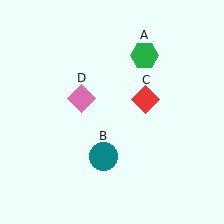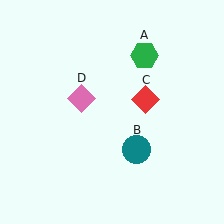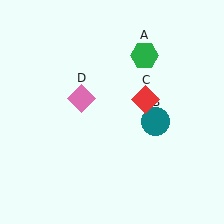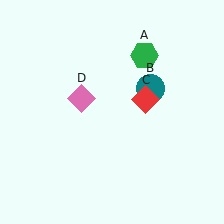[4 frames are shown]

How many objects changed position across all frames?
1 object changed position: teal circle (object B).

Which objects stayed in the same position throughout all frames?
Green hexagon (object A) and red diamond (object C) and pink diamond (object D) remained stationary.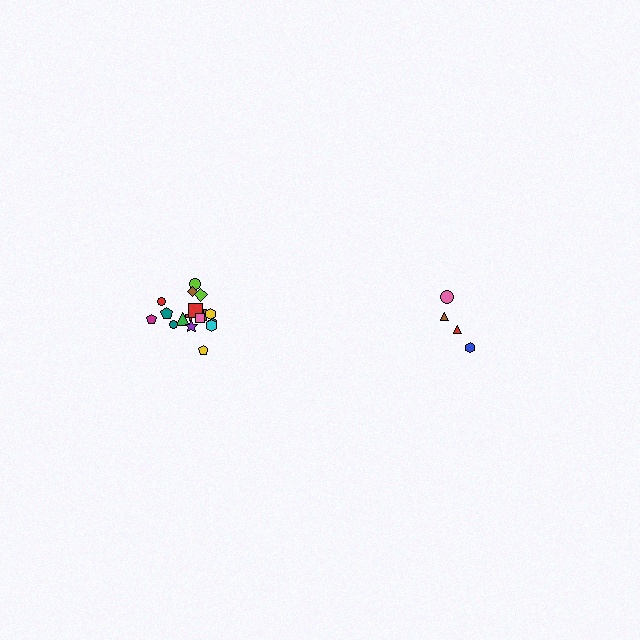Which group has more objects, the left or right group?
The left group.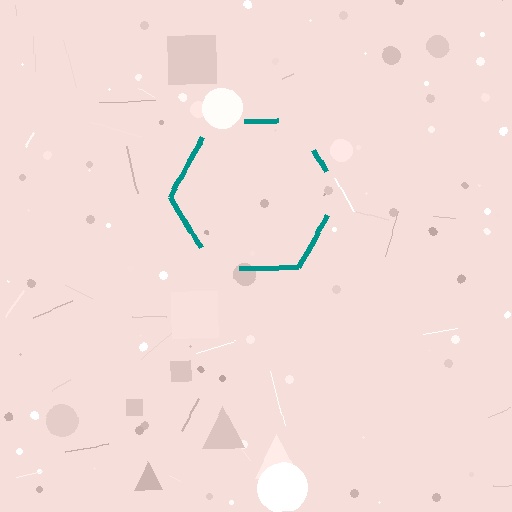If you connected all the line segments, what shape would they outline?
They would outline a hexagon.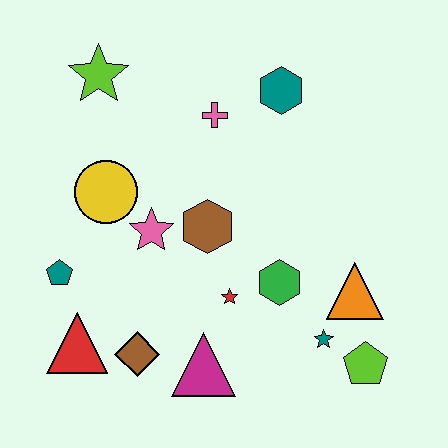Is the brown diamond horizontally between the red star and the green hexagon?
No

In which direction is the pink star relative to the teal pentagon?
The pink star is to the right of the teal pentagon.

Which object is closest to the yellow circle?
The pink star is closest to the yellow circle.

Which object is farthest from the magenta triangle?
The lime star is farthest from the magenta triangle.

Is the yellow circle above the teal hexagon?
No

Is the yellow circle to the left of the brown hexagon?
Yes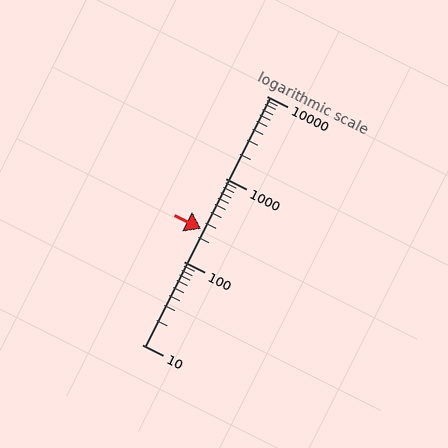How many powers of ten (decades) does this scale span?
The scale spans 3 decades, from 10 to 10000.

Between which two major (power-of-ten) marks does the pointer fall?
The pointer is between 100 and 1000.